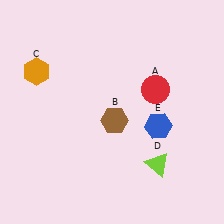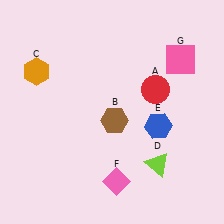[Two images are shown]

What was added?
A pink diamond (F), a pink square (G) were added in Image 2.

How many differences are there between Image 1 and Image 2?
There are 2 differences between the two images.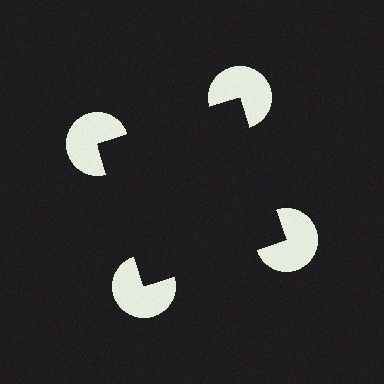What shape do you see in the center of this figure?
An illusory square — its edges are inferred from the aligned wedge cuts in the pac-man discs, not physically drawn.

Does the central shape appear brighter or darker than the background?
It typically appears slightly darker than the background, even though no actual brightness change is drawn.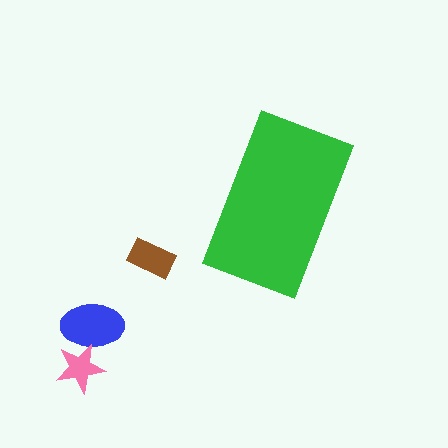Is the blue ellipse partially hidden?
No, the blue ellipse is fully visible.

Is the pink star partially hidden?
No, the pink star is fully visible.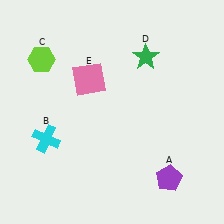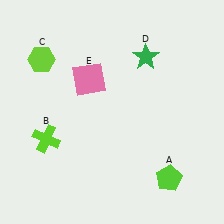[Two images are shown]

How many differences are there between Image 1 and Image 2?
There are 2 differences between the two images.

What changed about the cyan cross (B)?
In Image 1, B is cyan. In Image 2, it changed to lime.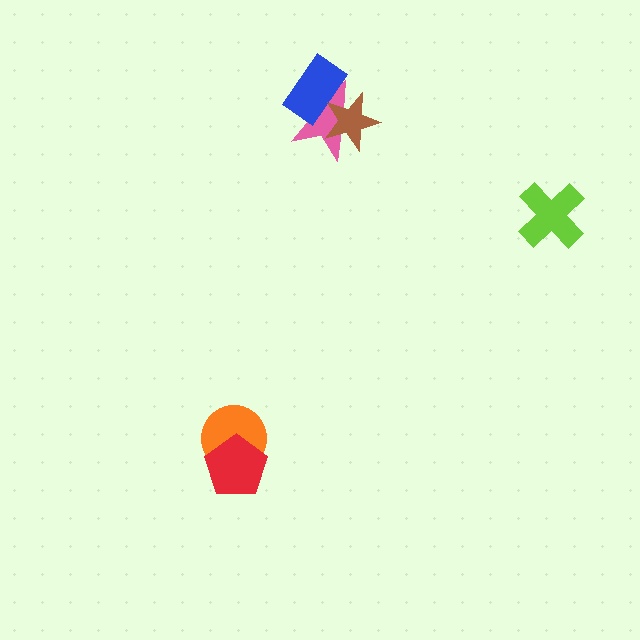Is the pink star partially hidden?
Yes, it is partially covered by another shape.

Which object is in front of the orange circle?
The red pentagon is in front of the orange circle.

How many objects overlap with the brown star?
2 objects overlap with the brown star.